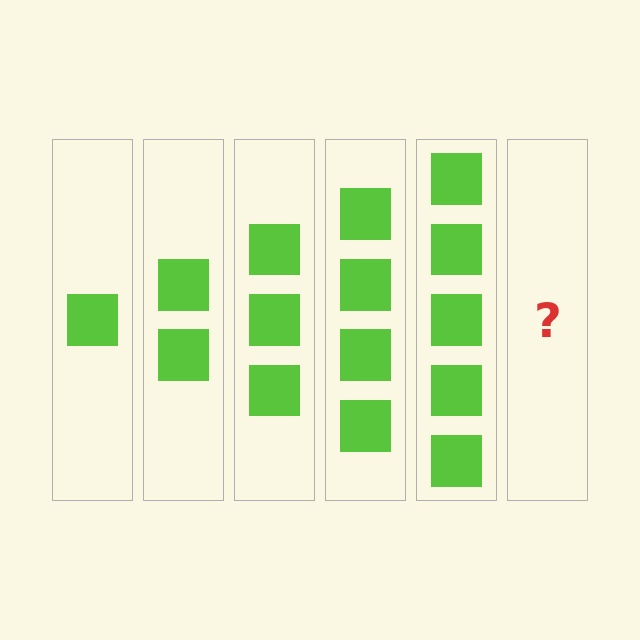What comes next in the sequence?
The next element should be 6 squares.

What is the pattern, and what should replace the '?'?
The pattern is that each step adds one more square. The '?' should be 6 squares.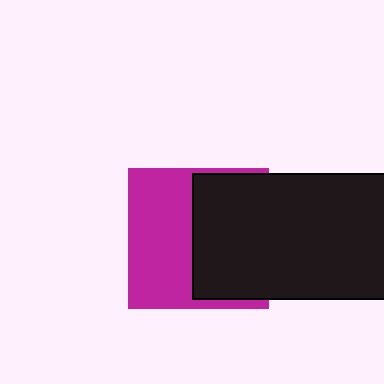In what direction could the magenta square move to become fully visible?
The magenta square could move left. That would shift it out from behind the black rectangle entirely.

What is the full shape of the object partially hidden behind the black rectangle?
The partially hidden object is a magenta square.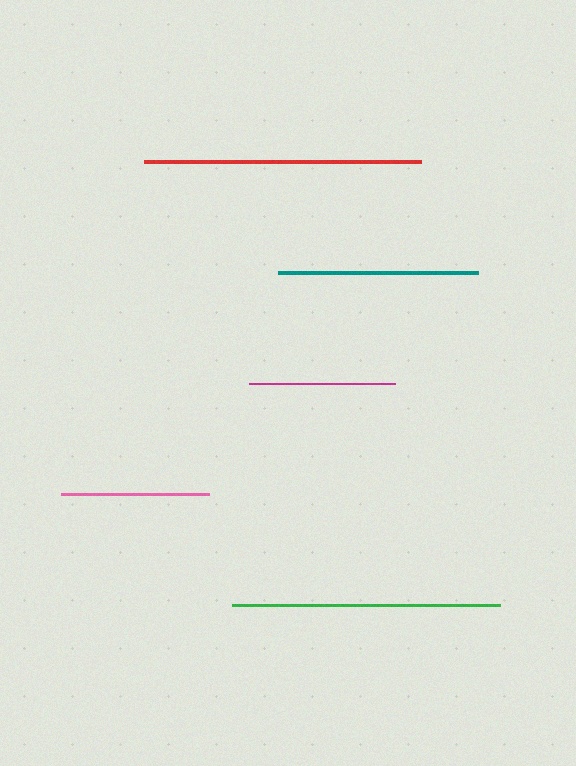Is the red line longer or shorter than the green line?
The red line is longer than the green line.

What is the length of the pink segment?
The pink segment is approximately 148 pixels long.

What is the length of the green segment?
The green segment is approximately 267 pixels long.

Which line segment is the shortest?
The magenta line is the shortest at approximately 146 pixels.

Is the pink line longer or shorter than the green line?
The green line is longer than the pink line.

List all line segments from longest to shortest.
From longest to shortest: red, green, teal, pink, magenta.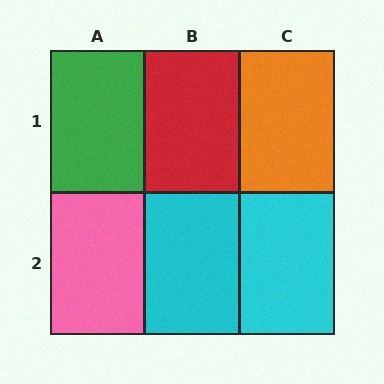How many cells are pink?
1 cell is pink.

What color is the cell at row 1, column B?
Red.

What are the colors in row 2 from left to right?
Pink, cyan, cyan.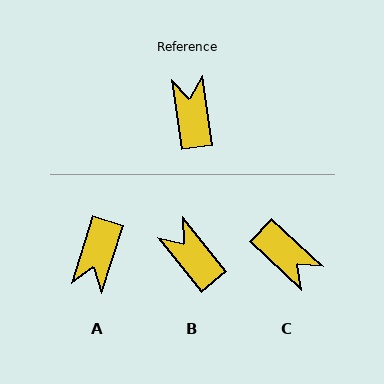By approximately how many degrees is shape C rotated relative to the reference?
Approximately 141 degrees clockwise.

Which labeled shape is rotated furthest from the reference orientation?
A, about 154 degrees away.